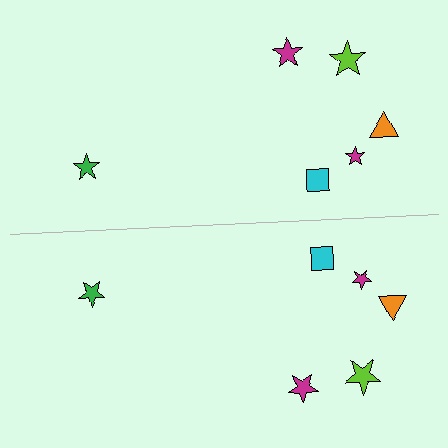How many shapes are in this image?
There are 12 shapes in this image.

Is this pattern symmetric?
Yes, this pattern has bilateral (reflection) symmetry.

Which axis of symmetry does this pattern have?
The pattern has a horizontal axis of symmetry running through the center of the image.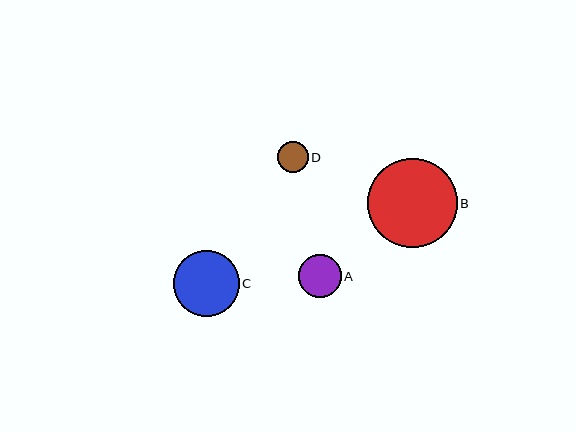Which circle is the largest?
Circle B is the largest with a size of approximately 90 pixels.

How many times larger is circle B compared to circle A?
Circle B is approximately 2.1 times the size of circle A.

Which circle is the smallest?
Circle D is the smallest with a size of approximately 31 pixels.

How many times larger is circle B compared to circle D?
Circle B is approximately 2.9 times the size of circle D.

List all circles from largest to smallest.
From largest to smallest: B, C, A, D.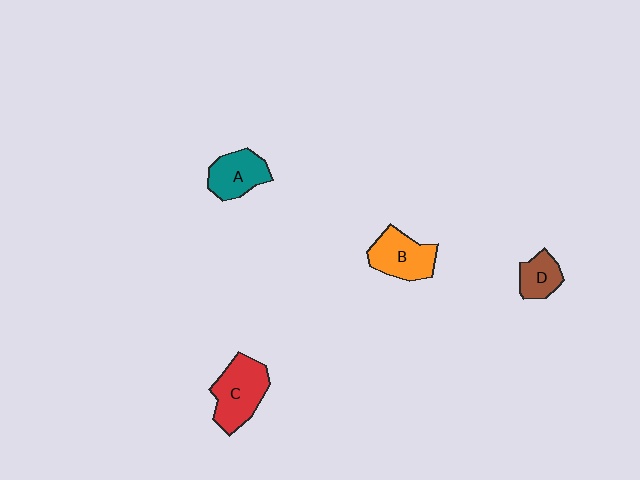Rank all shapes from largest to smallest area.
From largest to smallest: C (red), B (orange), A (teal), D (brown).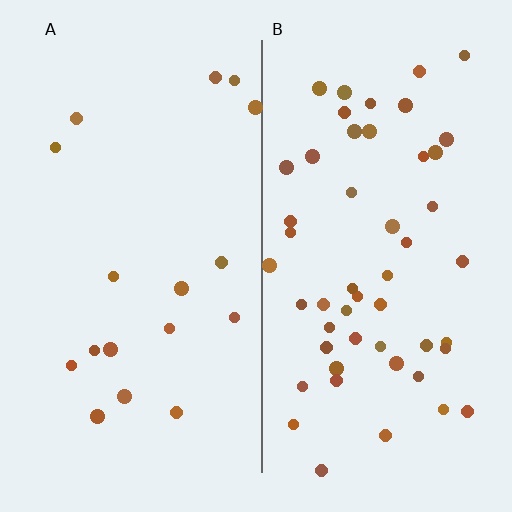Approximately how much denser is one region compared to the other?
Approximately 3.0× — region B over region A.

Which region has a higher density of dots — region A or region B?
B (the right).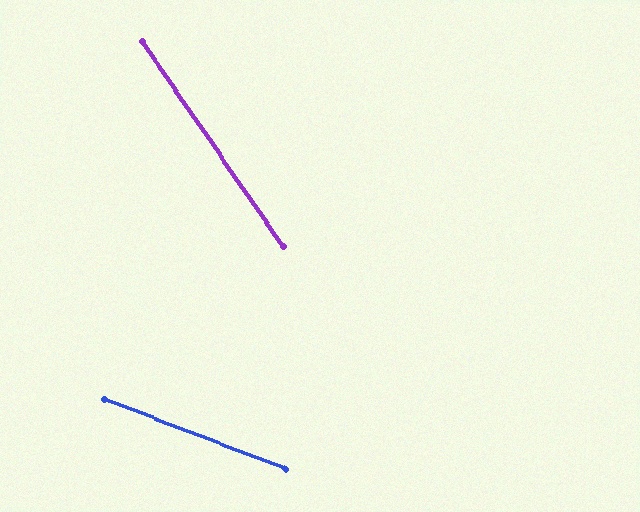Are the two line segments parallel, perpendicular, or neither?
Neither parallel nor perpendicular — they differ by about 35°.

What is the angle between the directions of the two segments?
Approximately 35 degrees.